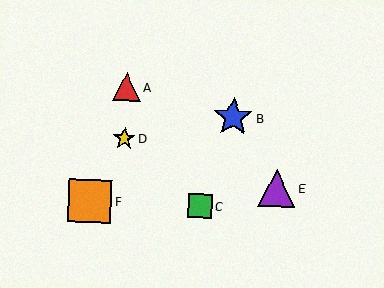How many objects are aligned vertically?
2 objects (A, D) are aligned vertically.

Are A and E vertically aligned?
No, A is at x≈126 and E is at x≈277.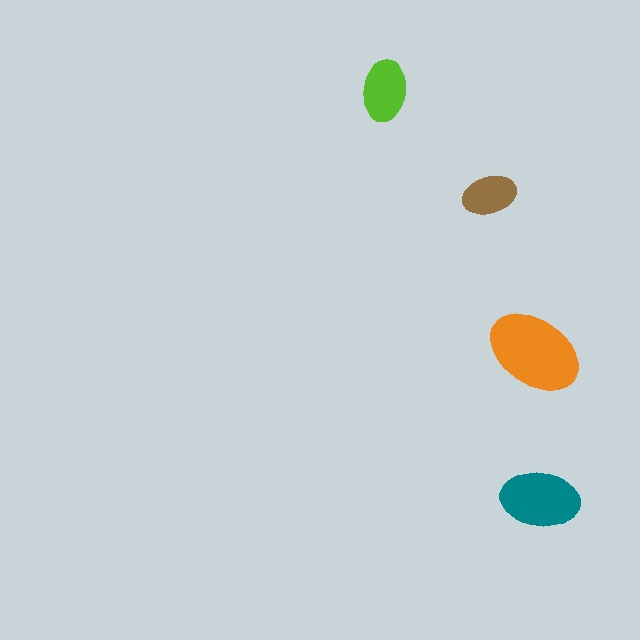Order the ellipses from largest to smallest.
the orange one, the teal one, the lime one, the brown one.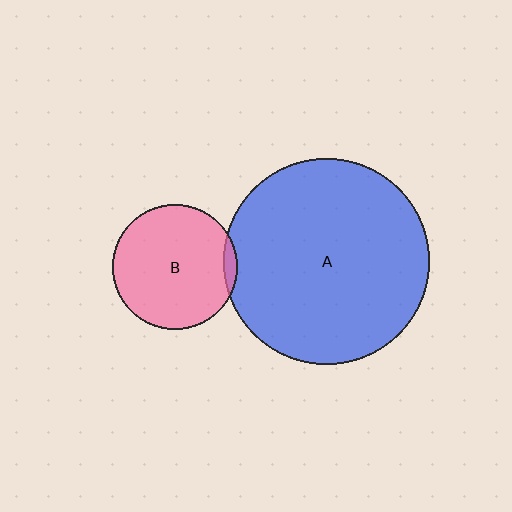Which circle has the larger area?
Circle A (blue).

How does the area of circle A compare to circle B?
Approximately 2.7 times.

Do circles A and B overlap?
Yes.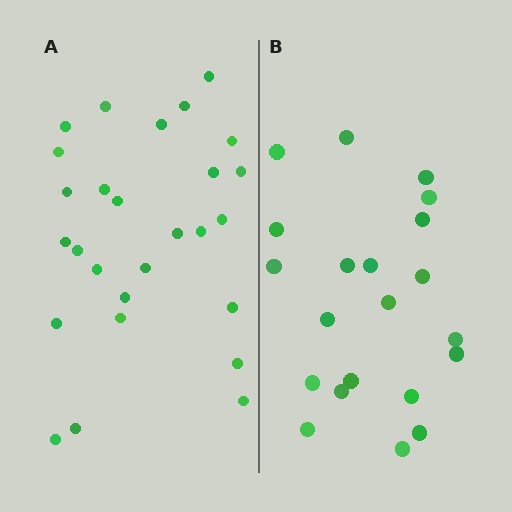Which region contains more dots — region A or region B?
Region A (the left region) has more dots.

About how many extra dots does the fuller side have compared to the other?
Region A has about 6 more dots than region B.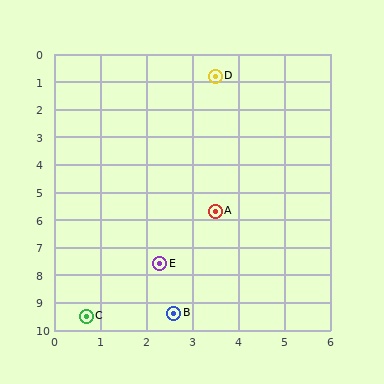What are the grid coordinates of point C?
Point C is at approximately (0.7, 9.5).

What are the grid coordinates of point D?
Point D is at approximately (3.5, 0.8).